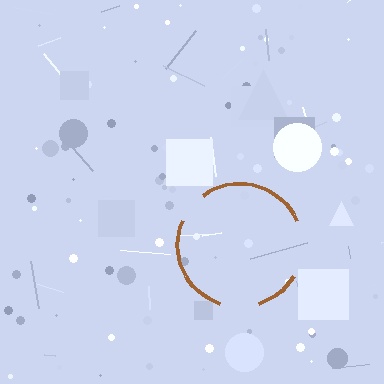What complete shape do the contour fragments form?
The contour fragments form a circle.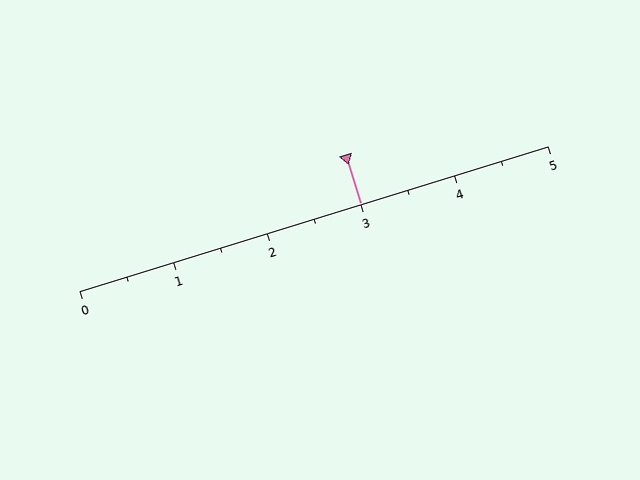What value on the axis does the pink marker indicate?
The marker indicates approximately 3.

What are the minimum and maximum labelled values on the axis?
The axis runs from 0 to 5.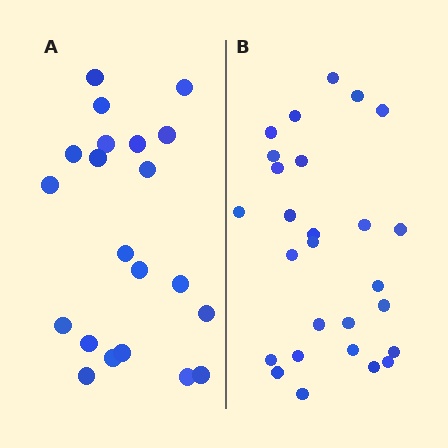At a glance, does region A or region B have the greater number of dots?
Region B (the right region) has more dots.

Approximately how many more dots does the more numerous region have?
Region B has about 6 more dots than region A.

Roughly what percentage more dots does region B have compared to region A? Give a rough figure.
About 30% more.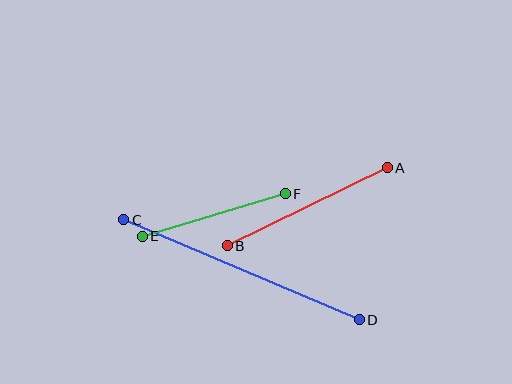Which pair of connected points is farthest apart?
Points C and D are farthest apart.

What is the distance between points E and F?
The distance is approximately 149 pixels.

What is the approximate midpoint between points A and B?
The midpoint is at approximately (307, 207) pixels.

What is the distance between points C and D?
The distance is approximately 256 pixels.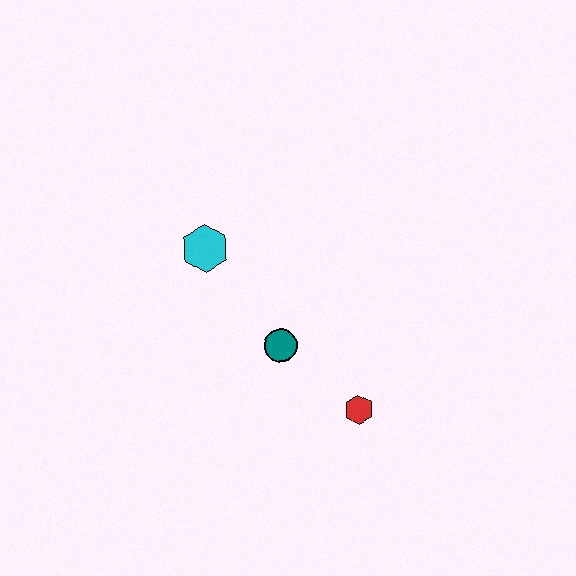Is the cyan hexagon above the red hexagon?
Yes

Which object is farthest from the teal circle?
The cyan hexagon is farthest from the teal circle.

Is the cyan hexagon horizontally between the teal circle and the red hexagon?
No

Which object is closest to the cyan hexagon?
The teal circle is closest to the cyan hexagon.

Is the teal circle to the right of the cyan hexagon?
Yes